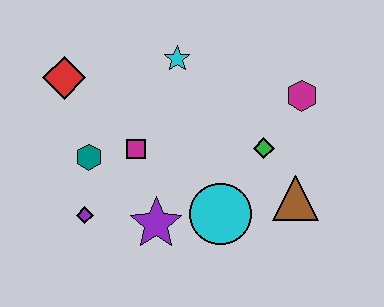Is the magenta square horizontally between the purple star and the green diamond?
No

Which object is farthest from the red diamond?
The brown triangle is farthest from the red diamond.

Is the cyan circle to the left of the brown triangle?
Yes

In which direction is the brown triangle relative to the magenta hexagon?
The brown triangle is below the magenta hexagon.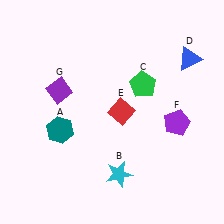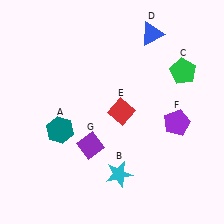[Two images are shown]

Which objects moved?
The objects that moved are: the green pentagon (C), the blue triangle (D), the purple diamond (G).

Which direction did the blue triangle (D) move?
The blue triangle (D) moved left.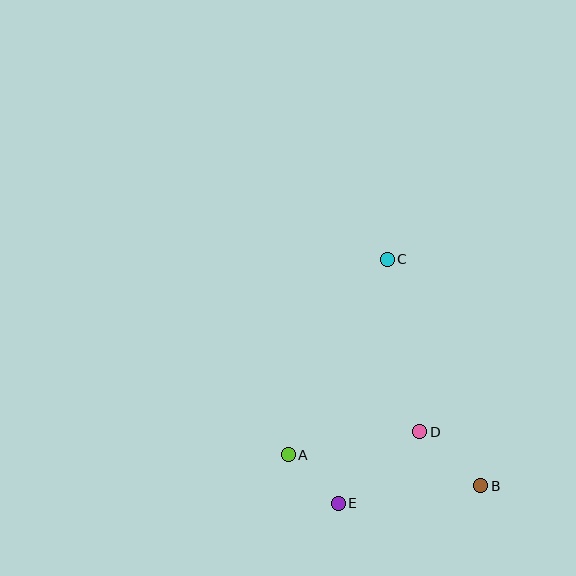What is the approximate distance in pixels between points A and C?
The distance between A and C is approximately 219 pixels.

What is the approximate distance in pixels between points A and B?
The distance between A and B is approximately 195 pixels.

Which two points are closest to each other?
Points A and E are closest to each other.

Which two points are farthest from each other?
Points C and E are farthest from each other.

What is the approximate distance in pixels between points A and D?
The distance between A and D is approximately 134 pixels.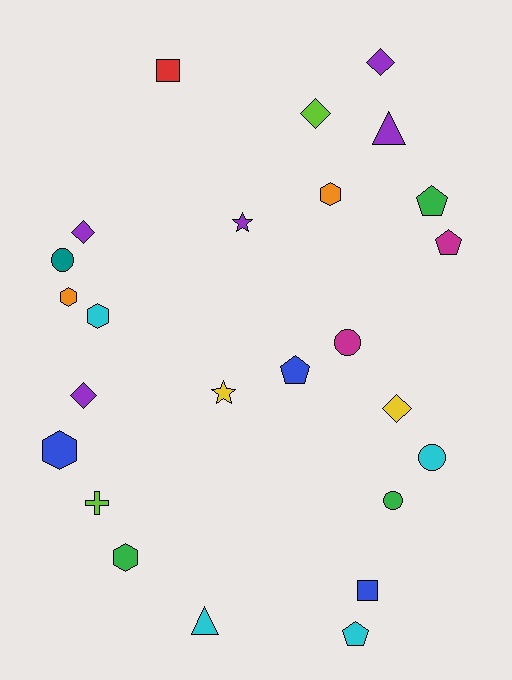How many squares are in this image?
There are 2 squares.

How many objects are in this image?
There are 25 objects.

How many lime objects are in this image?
There are 2 lime objects.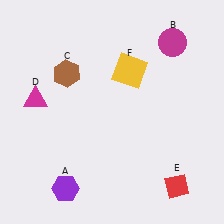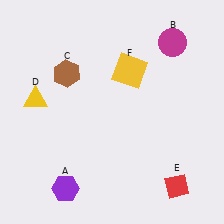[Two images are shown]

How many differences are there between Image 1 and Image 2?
There is 1 difference between the two images.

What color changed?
The triangle (D) changed from magenta in Image 1 to yellow in Image 2.